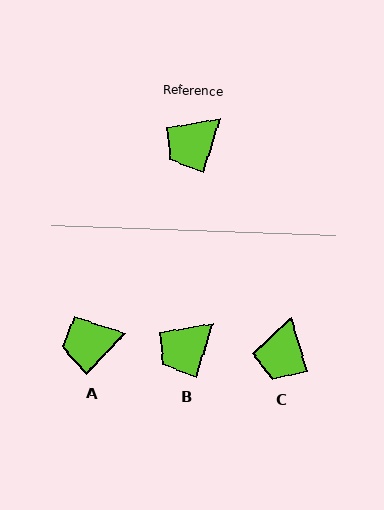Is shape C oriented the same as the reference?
No, it is off by about 33 degrees.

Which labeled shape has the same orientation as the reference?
B.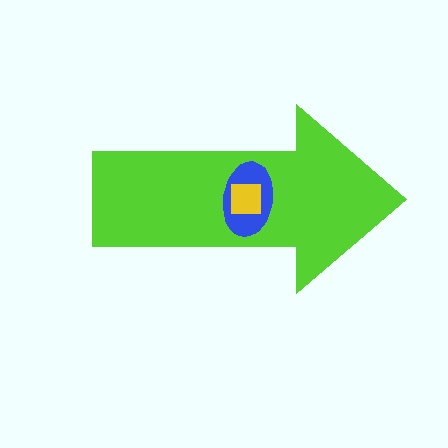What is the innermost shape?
The yellow square.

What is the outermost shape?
The lime arrow.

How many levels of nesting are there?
3.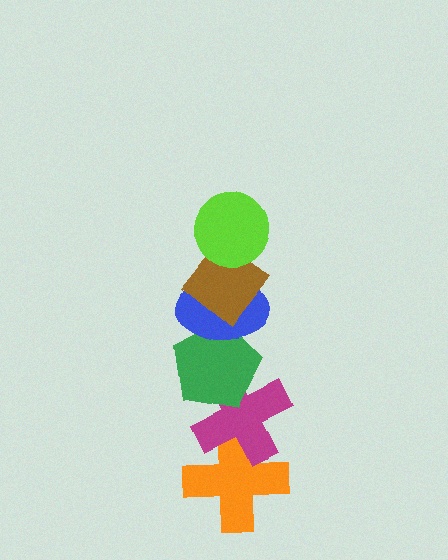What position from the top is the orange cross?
The orange cross is 6th from the top.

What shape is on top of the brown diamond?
The lime circle is on top of the brown diamond.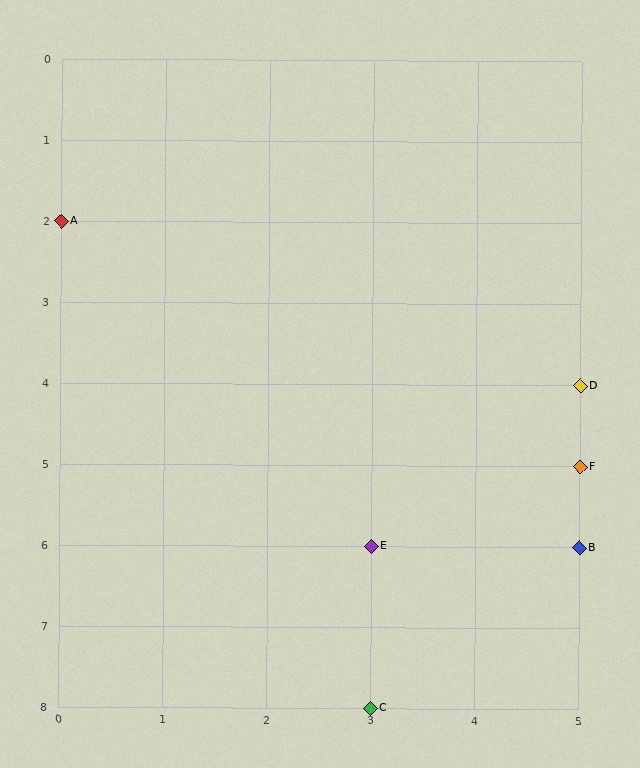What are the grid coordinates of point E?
Point E is at grid coordinates (3, 6).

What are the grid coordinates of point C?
Point C is at grid coordinates (3, 8).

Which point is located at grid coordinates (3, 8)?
Point C is at (3, 8).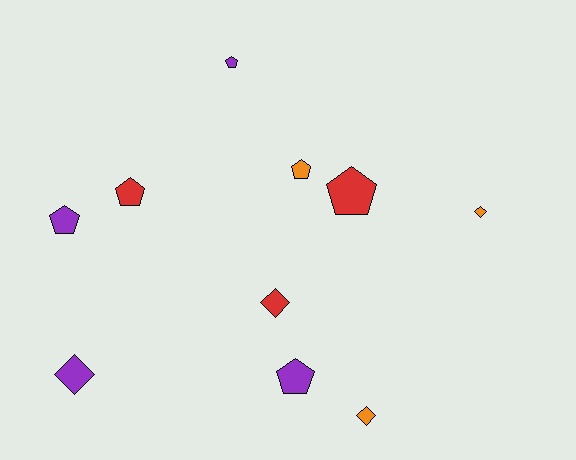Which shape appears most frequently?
Pentagon, with 6 objects.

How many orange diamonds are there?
There are 2 orange diamonds.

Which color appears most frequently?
Purple, with 4 objects.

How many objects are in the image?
There are 10 objects.